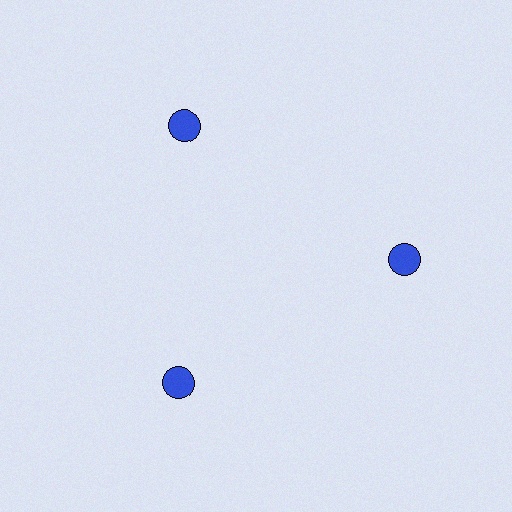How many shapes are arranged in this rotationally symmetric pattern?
There are 3 shapes, arranged in 3 groups of 1.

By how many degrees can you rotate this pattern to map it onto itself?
The pattern maps onto itself every 120 degrees of rotation.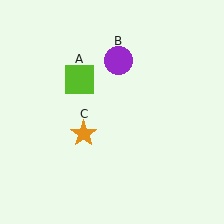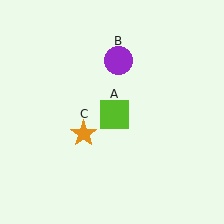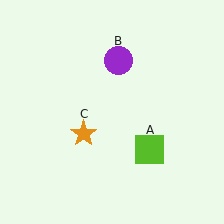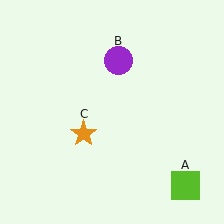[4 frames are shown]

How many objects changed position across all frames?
1 object changed position: lime square (object A).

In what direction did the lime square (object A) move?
The lime square (object A) moved down and to the right.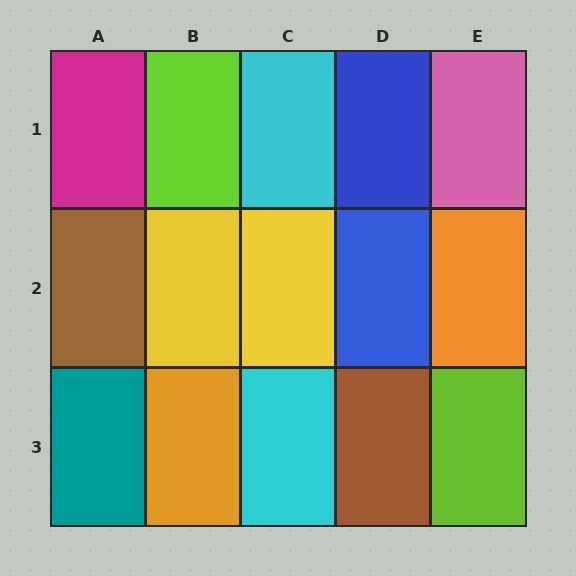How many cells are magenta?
1 cell is magenta.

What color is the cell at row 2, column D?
Blue.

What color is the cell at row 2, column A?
Brown.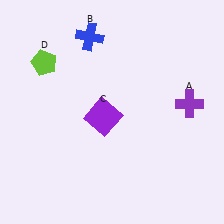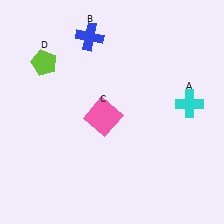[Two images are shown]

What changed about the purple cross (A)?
In Image 1, A is purple. In Image 2, it changed to cyan.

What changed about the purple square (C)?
In Image 1, C is purple. In Image 2, it changed to pink.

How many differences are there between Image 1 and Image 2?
There are 2 differences between the two images.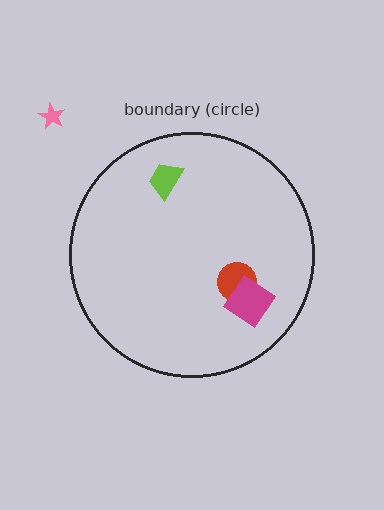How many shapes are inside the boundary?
3 inside, 1 outside.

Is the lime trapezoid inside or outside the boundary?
Inside.